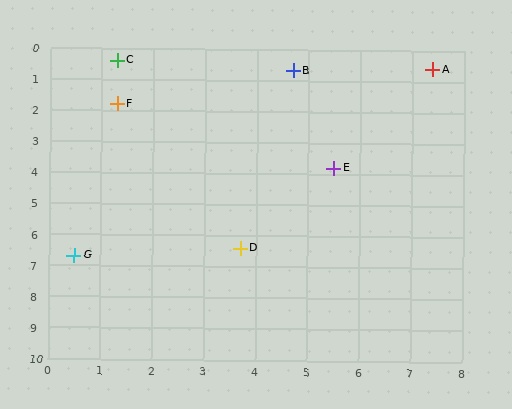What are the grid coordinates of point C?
Point C is at approximately (1.3, 0.4).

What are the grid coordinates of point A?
Point A is at approximately (7.4, 0.6).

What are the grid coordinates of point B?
Point B is at approximately (4.7, 0.7).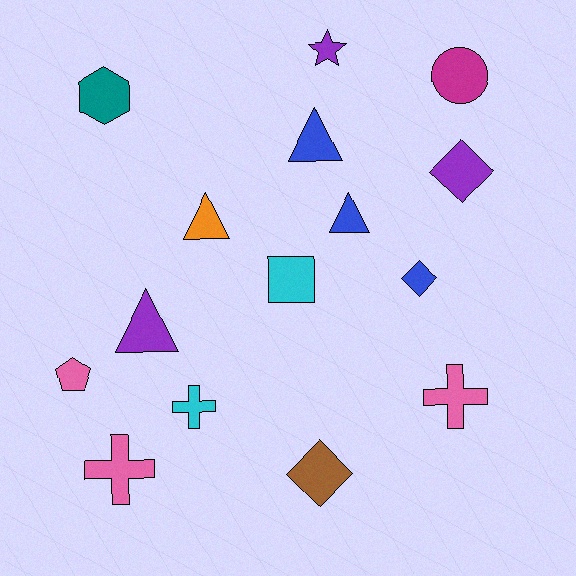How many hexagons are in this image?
There is 1 hexagon.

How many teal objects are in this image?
There is 1 teal object.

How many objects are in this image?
There are 15 objects.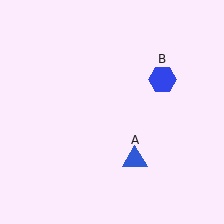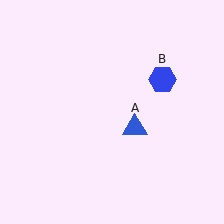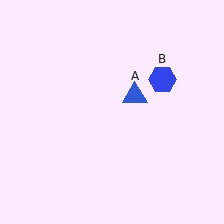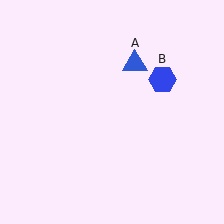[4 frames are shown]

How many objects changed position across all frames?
1 object changed position: blue triangle (object A).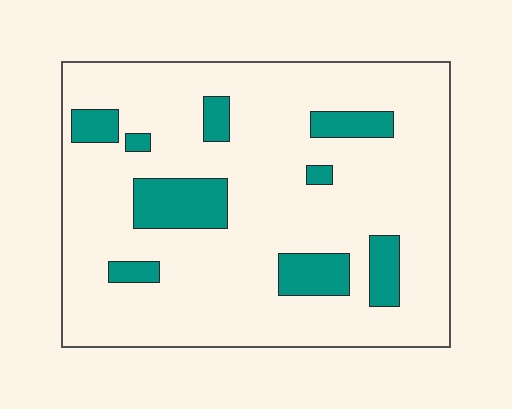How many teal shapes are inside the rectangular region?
9.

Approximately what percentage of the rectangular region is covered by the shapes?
Approximately 15%.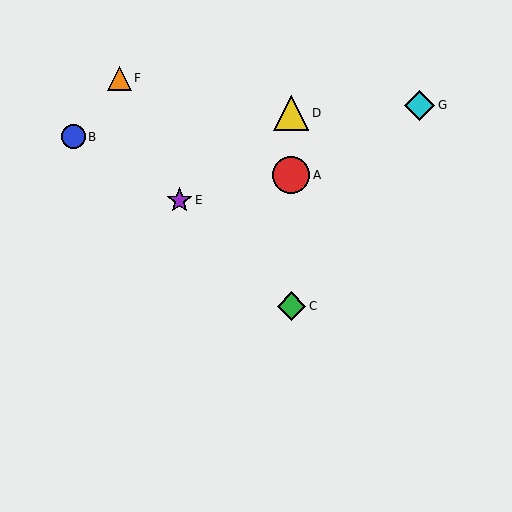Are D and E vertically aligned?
No, D is at x≈291 and E is at x≈180.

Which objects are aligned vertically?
Objects A, C, D are aligned vertically.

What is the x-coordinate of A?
Object A is at x≈291.